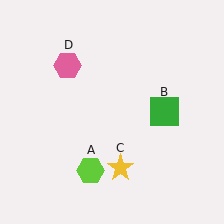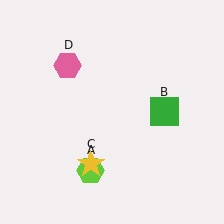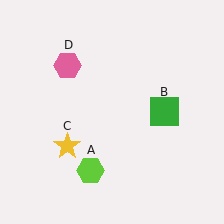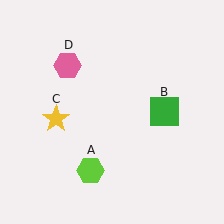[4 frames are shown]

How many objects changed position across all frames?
1 object changed position: yellow star (object C).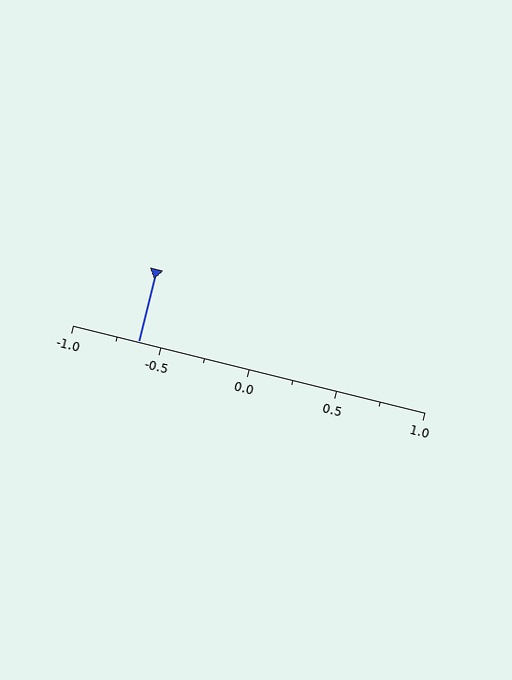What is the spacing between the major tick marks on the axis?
The major ticks are spaced 0.5 apart.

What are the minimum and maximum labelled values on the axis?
The axis runs from -1.0 to 1.0.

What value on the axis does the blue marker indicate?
The marker indicates approximately -0.62.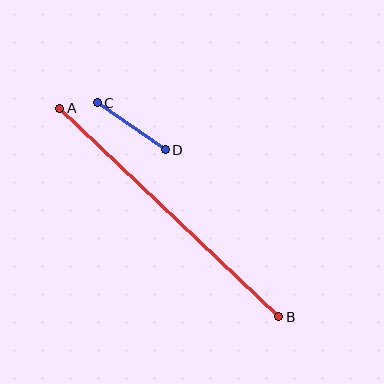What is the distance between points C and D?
The distance is approximately 83 pixels.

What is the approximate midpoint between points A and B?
The midpoint is at approximately (169, 212) pixels.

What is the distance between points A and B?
The distance is approximately 303 pixels.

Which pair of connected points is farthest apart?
Points A and B are farthest apart.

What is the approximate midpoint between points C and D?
The midpoint is at approximately (131, 126) pixels.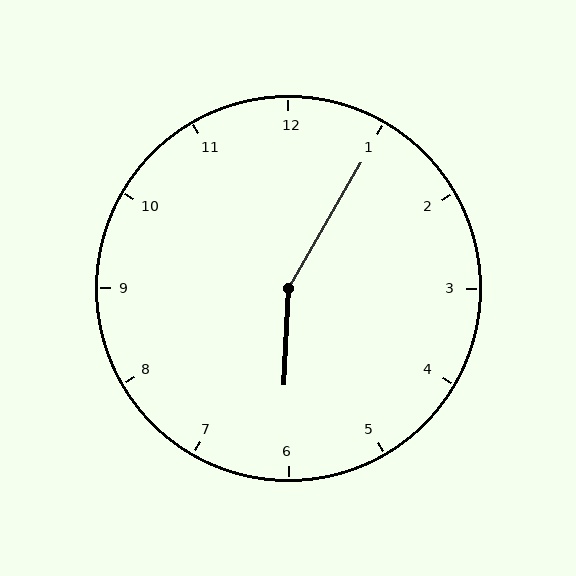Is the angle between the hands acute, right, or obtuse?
It is obtuse.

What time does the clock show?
6:05.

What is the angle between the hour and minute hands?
Approximately 152 degrees.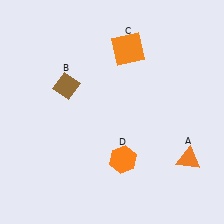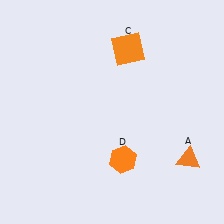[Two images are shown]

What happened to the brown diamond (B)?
The brown diamond (B) was removed in Image 2. It was in the top-left area of Image 1.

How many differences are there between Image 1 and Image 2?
There is 1 difference between the two images.